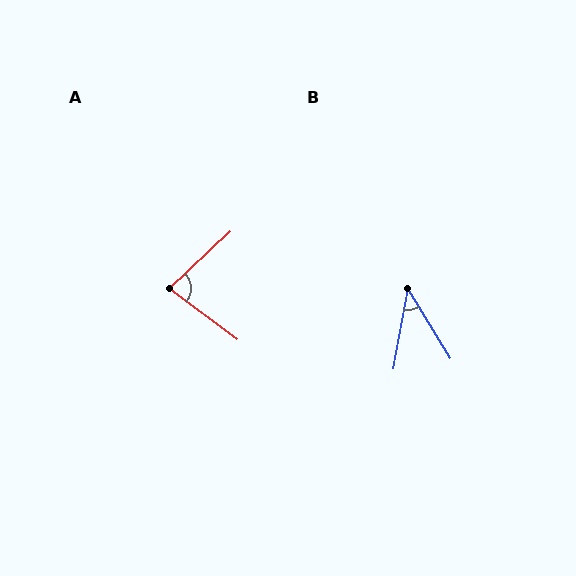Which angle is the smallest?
B, at approximately 42 degrees.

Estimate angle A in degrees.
Approximately 80 degrees.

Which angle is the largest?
A, at approximately 80 degrees.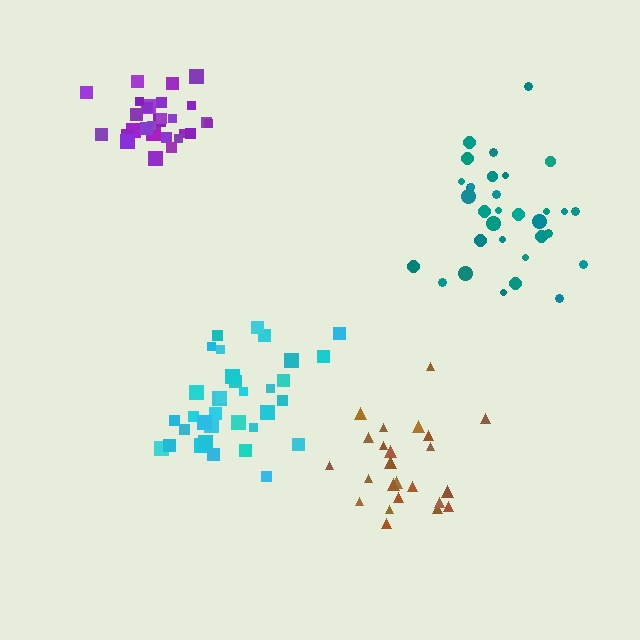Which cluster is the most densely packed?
Purple.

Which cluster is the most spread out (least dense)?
Teal.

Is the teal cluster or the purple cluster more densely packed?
Purple.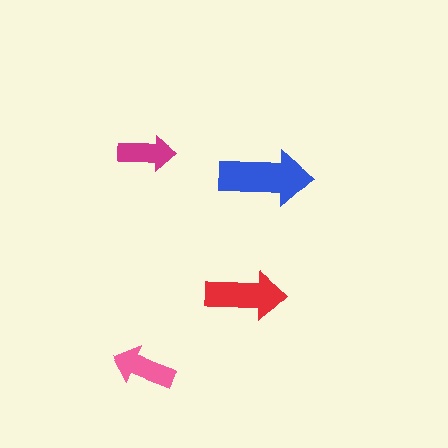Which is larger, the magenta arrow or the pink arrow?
The pink one.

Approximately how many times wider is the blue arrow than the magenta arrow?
About 1.5 times wider.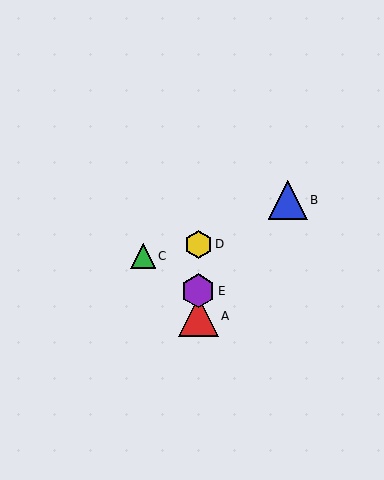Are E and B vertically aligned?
No, E is at x≈198 and B is at x≈288.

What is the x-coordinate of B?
Object B is at x≈288.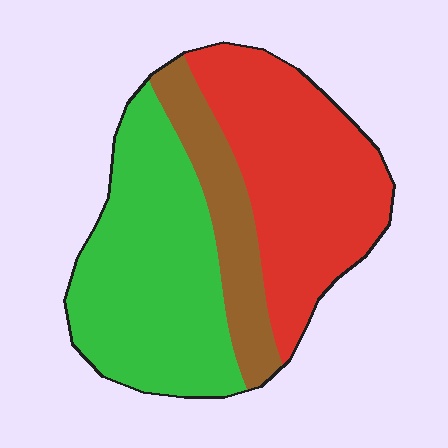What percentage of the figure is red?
Red takes up between a third and a half of the figure.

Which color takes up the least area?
Brown, at roughly 15%.